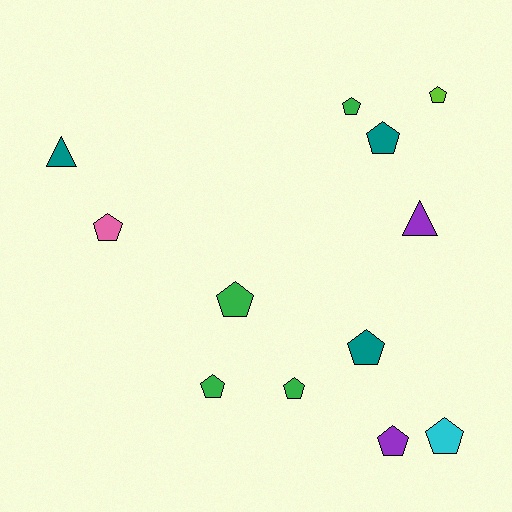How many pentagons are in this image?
There are 10 pentagons.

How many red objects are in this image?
There are no red objects.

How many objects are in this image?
There are 12 objects.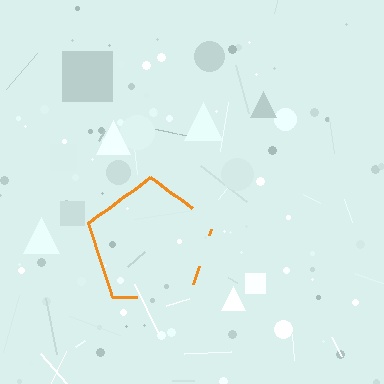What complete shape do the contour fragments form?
The contour fragments form a pentagon.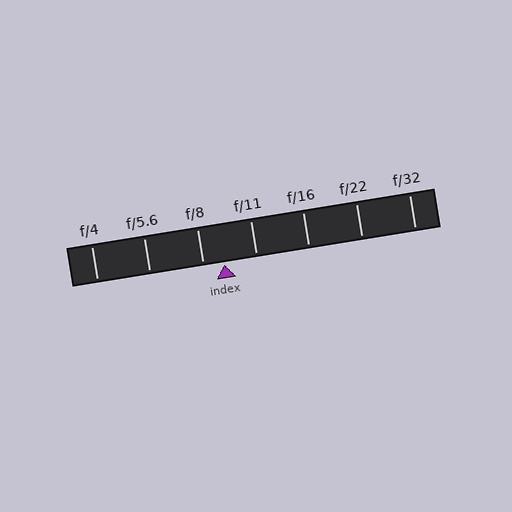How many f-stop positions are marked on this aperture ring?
There are 7 f-stop positions marked.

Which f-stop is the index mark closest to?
The index mark is closest to f/8.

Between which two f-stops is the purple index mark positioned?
The index mark is between f/8 and f/11.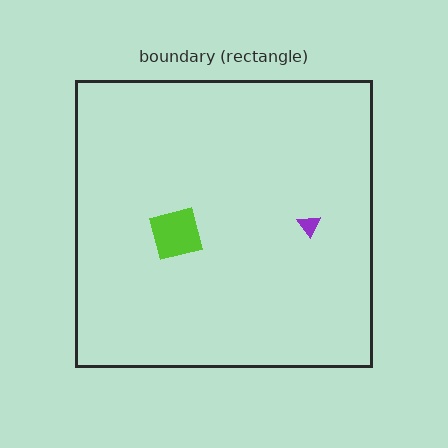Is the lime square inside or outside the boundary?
Inside.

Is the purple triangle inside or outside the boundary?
Inside.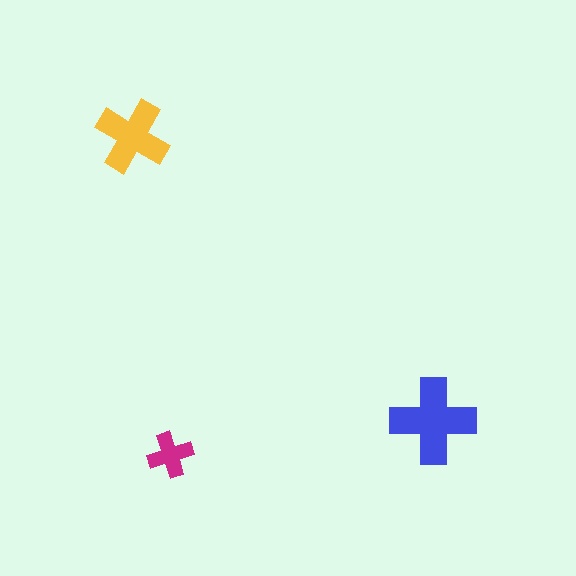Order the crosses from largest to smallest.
the blue one, the yellow one, the magenta one.